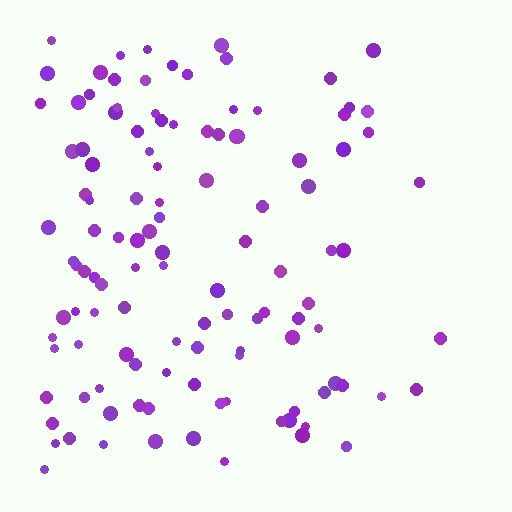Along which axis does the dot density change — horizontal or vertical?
Horizontal.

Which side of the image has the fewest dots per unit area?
The right.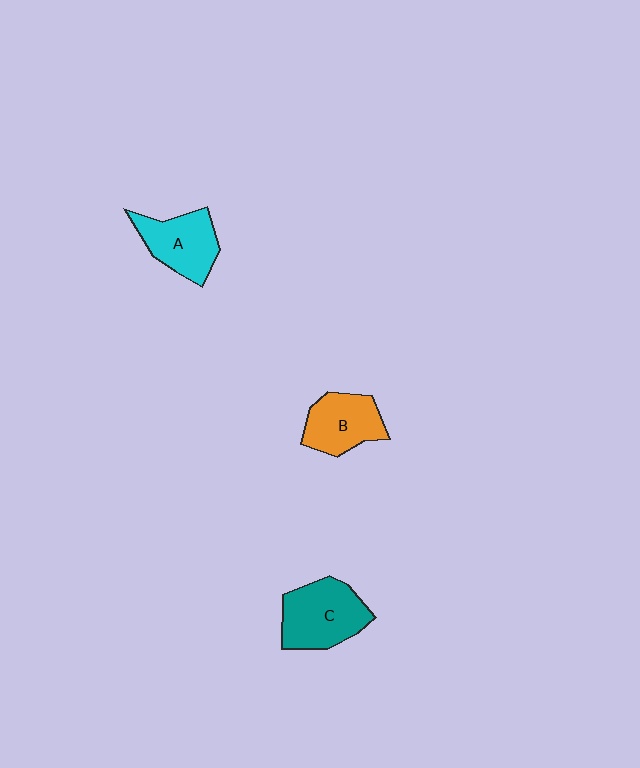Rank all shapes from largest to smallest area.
From largest to smallest: C (teal), A (cyan), B (orange).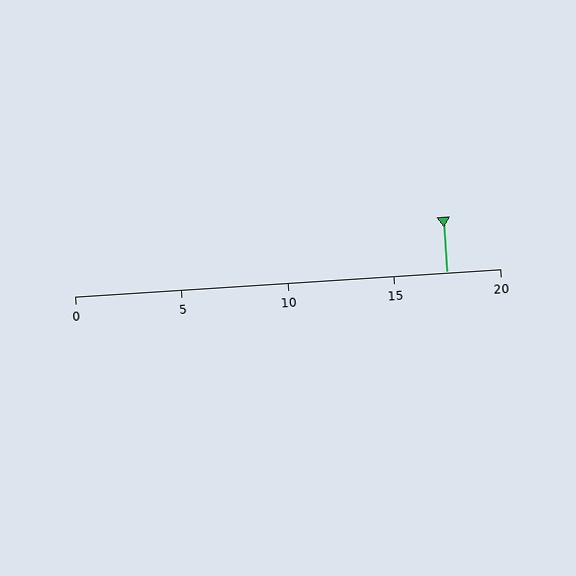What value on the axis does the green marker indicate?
The marker indicates approximately 17.5.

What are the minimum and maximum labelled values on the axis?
The axis runs from 0 to 20.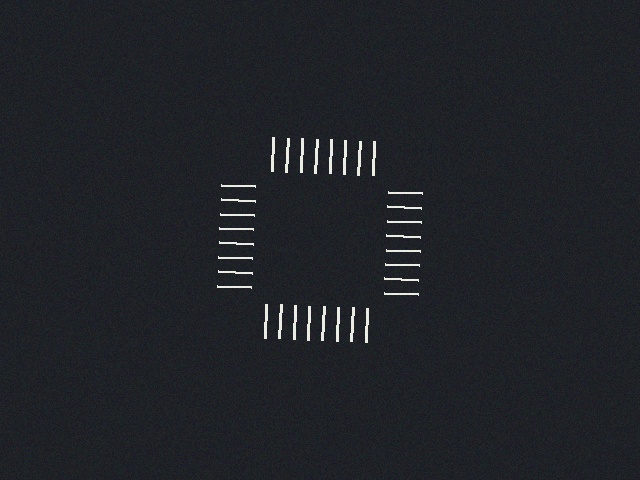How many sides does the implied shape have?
4 sides — the line-ends trace a square.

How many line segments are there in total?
32 — 8 along each of the 4 edges.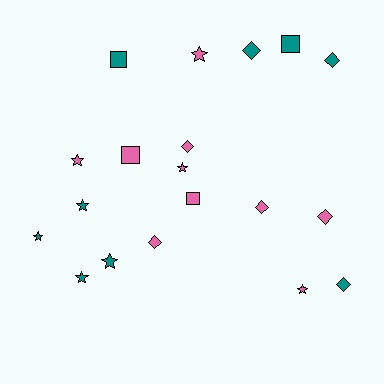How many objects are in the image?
There are 19 objects.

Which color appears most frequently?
Pink, with 10 objects.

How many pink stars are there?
There are 4 pink stars.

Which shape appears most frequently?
Star, with 8 objects.